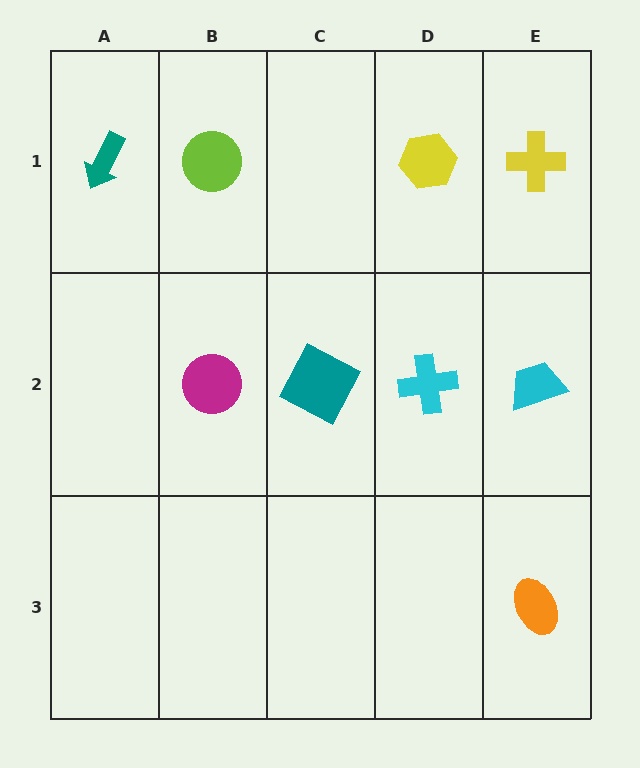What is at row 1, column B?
A lime circle.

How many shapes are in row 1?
4 shapes.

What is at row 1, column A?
A teal arrow.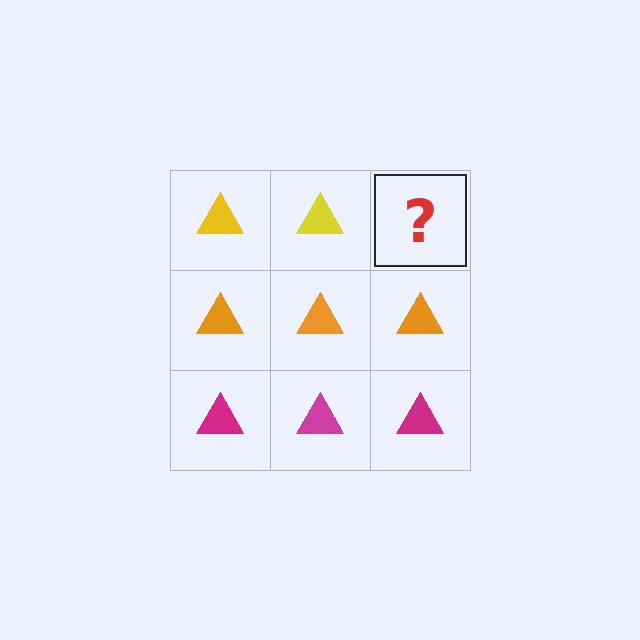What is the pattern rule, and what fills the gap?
The rule is that each row has a consistent color. The gap should be filled with a yellow triangle.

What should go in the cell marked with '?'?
The missing cell should contain a yellow triangle.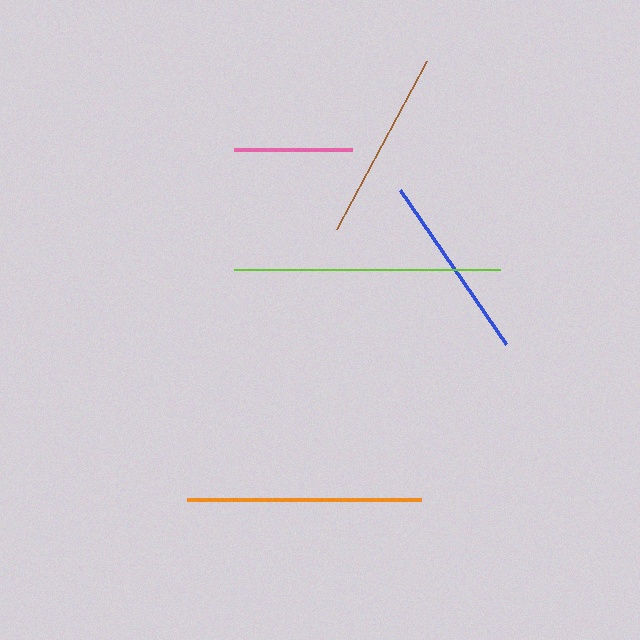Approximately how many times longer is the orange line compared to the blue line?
The orange line is approximately 1.2 times the length of the blue line.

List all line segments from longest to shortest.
From longest to shortest: lime, orange, brown, blue, pink.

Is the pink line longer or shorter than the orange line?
The orange line is longer than the pink line.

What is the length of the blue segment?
The blue segment is approximately 187 pixels long.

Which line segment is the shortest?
The pink line is the shortest at approximately 118 pixels.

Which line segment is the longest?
The lime line is the longest at approximately 266 pixels.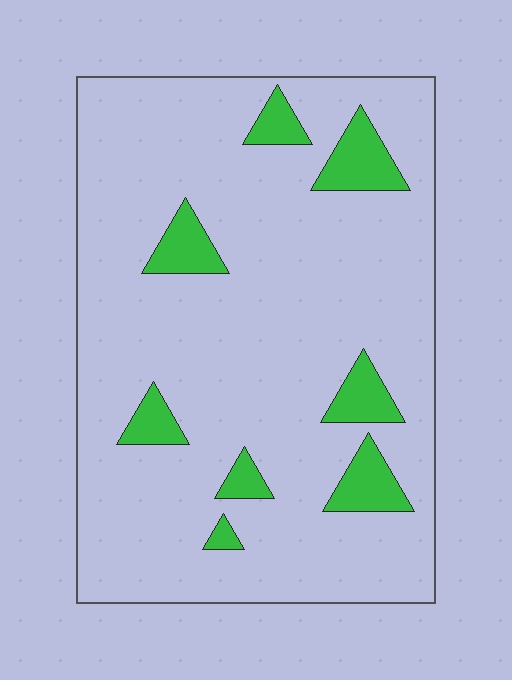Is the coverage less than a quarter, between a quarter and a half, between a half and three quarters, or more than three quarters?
Less than a quarter.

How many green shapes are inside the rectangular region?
8.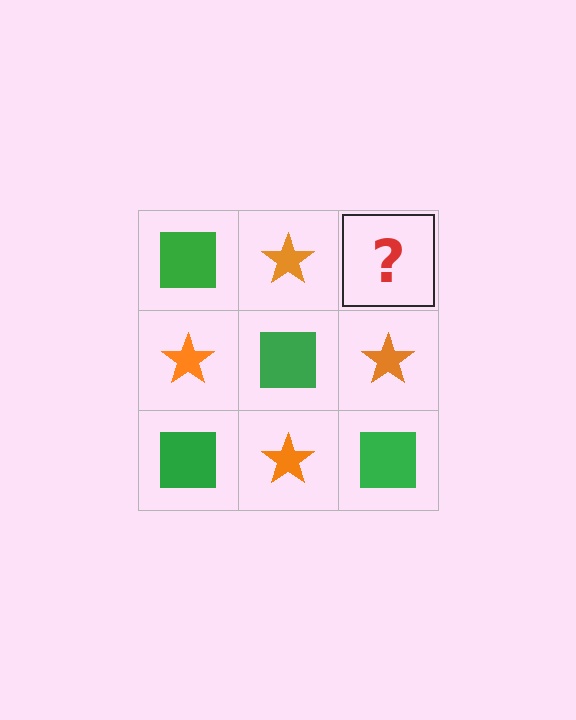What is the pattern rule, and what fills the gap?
The rule is that it alternates green square and orange star in a checkerboard pattern. The gap should be filled with a green square.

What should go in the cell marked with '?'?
The missing cell should contain a green square.